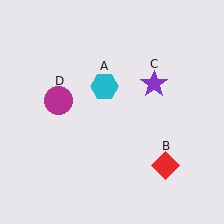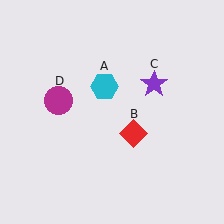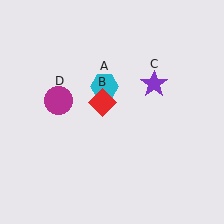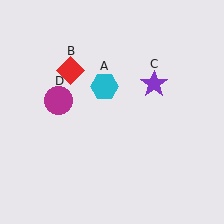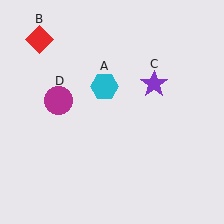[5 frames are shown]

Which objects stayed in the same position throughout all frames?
Cyan hexagon (object A) and purple star (object C) and magenta circle (object D) remained stationary.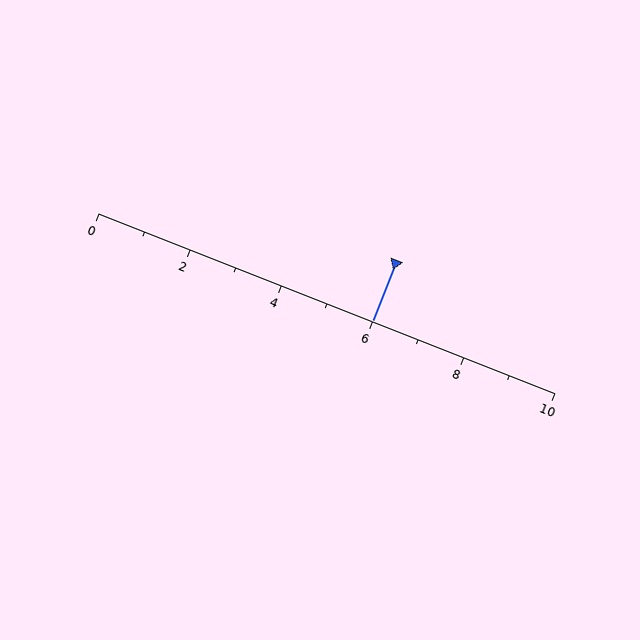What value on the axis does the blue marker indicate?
The marker indicates approximately 6.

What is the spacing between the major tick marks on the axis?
The major ticks are spaced 2 apart.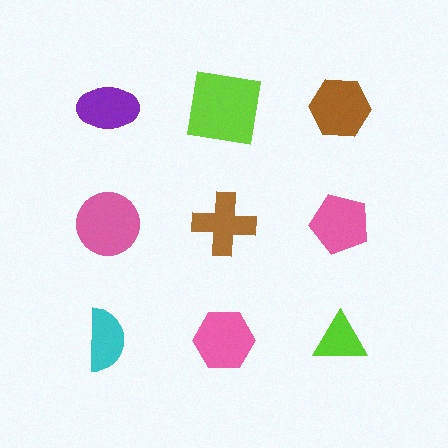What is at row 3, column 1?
A cyan semicircle.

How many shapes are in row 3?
3 shapes.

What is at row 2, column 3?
A pink pentagon.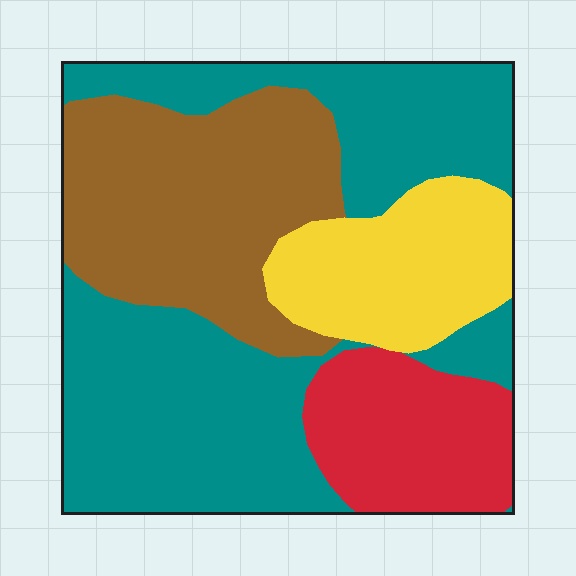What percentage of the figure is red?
Red covers about 15% of the figure.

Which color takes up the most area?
Teal, at roughly 45%.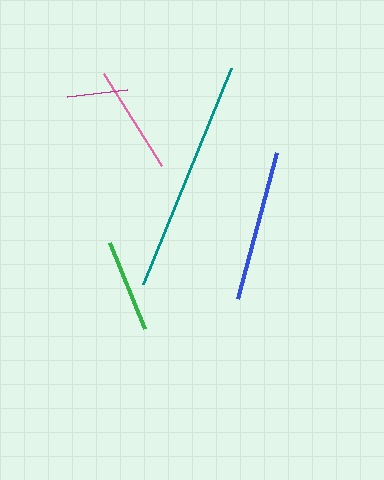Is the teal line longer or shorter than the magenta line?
The teal line is longer than the magenta line.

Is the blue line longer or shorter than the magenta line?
The blue line is longer than the magenta line.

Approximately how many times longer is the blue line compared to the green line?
The blue line is approximately 1.6 times the length of the green line.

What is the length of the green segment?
The green segment is approximately 93 pixels long.